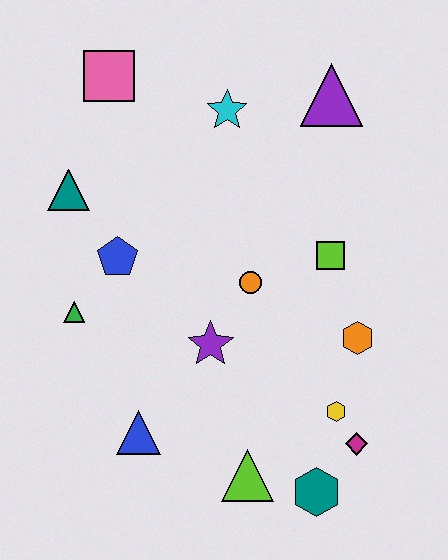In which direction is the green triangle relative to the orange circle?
The green triangle is to the left of the orange circle.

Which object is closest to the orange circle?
The purple star is closest to the orange circle.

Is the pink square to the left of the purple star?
Yes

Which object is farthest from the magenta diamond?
The pink square is farthest from the magenta diamond.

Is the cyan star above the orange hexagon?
Yes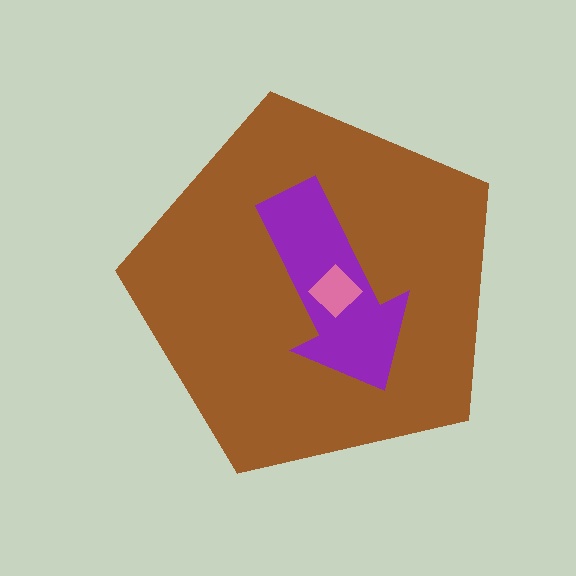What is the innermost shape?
The pink diamond.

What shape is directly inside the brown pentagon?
The purple arrow.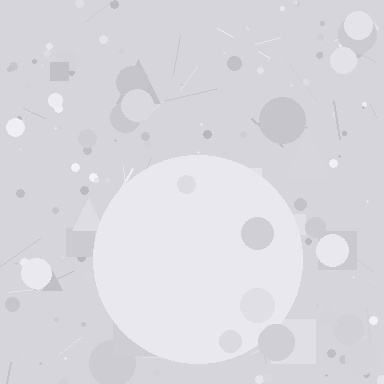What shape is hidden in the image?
A circle is hidden in the image.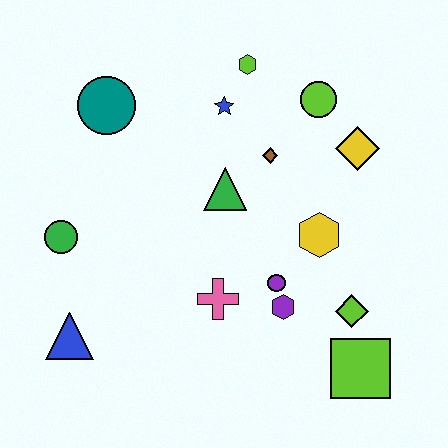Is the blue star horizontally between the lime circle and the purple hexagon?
No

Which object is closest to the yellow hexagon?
The purple circle is closest to the yellow hexagon.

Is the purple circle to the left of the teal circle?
No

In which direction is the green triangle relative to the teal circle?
The green triangle is to the right of the teal circle.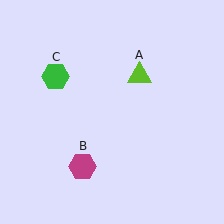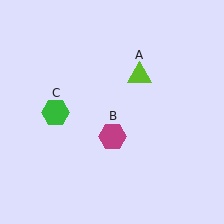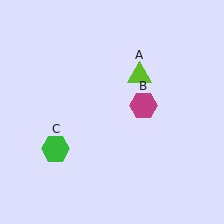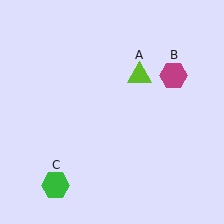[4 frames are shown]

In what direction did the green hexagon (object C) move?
The green hexagon (object C) moved down.